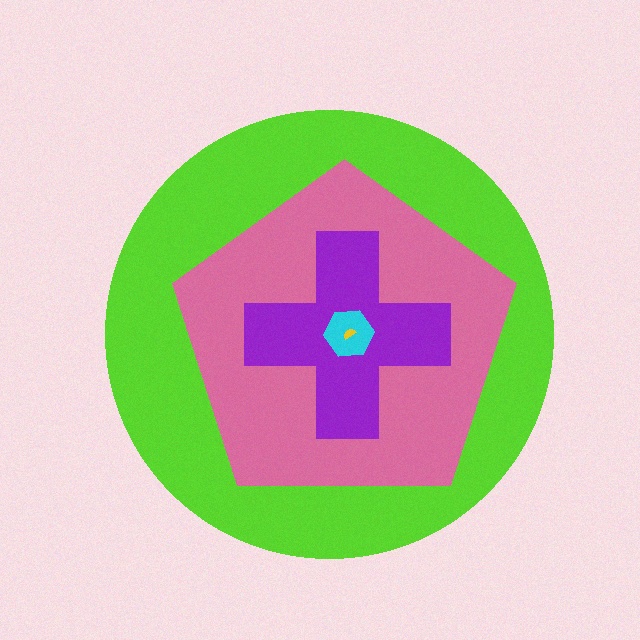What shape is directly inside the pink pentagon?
The purple cross.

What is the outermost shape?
The lime circle.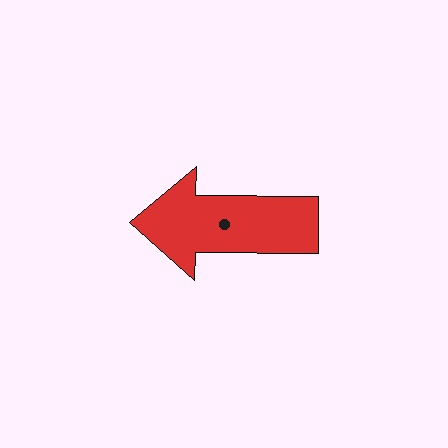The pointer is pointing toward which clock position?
Roughly 9 o'clock.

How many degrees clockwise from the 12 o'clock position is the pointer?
Approximately 271 degrees.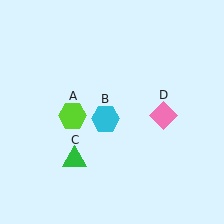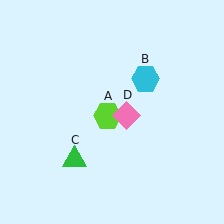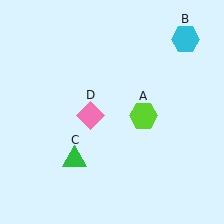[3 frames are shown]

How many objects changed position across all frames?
3 objects changed position: lime hexagon (object A), cyan hexagon (object B), pink diamond (object D).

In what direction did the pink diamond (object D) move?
The pink diamond (object D) moved left.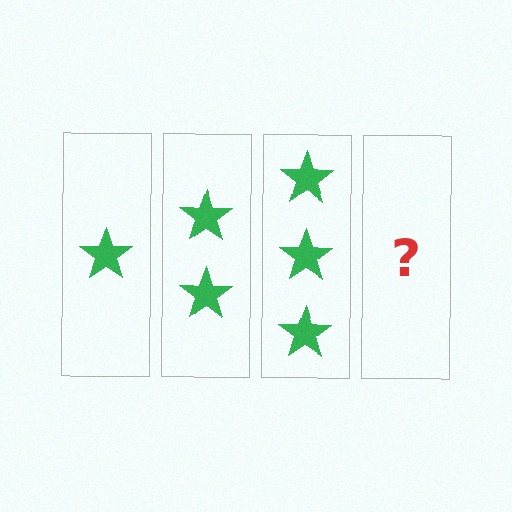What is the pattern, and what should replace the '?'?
The pattern is that each step adds one more star. The '?' should be 4 stars.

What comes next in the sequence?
The next element should be 4 stars.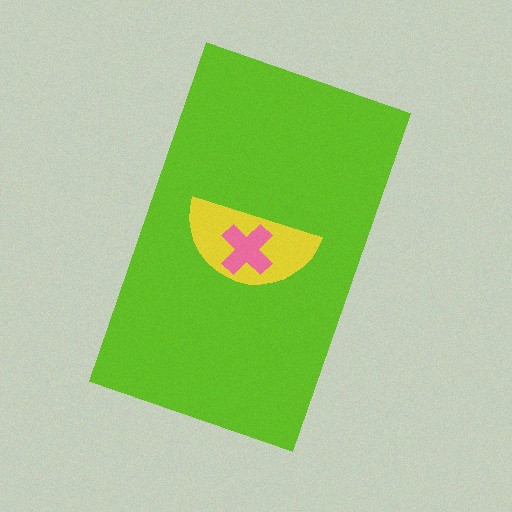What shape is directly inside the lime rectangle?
The yellow semicircle.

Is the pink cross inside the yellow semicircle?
Yes.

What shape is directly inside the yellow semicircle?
The pink cross.